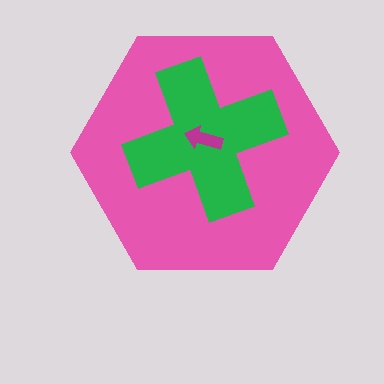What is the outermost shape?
The pink hexagon.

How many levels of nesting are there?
3.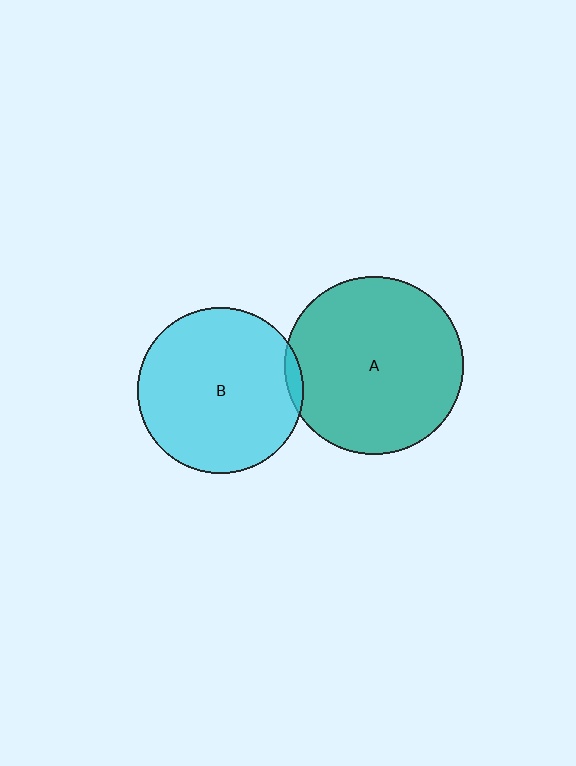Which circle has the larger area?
Circle A (teal).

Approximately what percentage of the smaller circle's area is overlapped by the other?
Approximately 5%.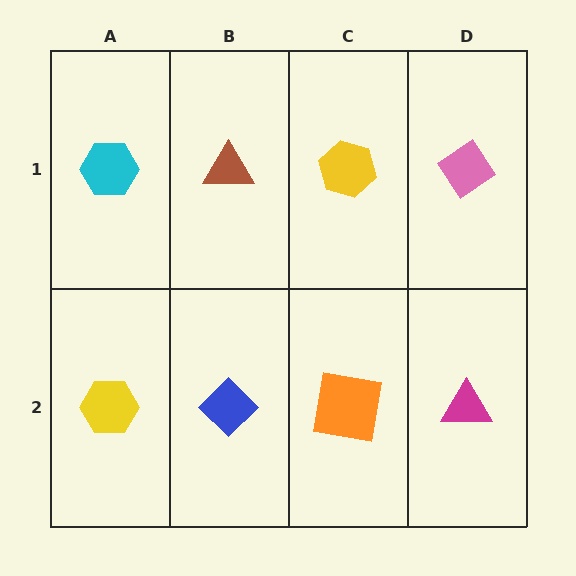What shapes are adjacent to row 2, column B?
A brown triangle (row 1, column B), a yellow hexagon (row 2, column A), an orange square (row 2, column C).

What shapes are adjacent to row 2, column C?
A yellow hexagon (row 1, column C), a blue diamond (row 2, column B), a magenta triangle (row 2, column D).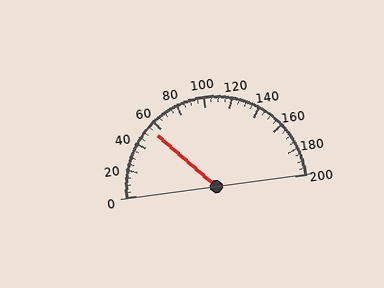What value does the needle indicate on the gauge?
The needle indicates approximately 55.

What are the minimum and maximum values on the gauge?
The gauge ranges from 0 to 200.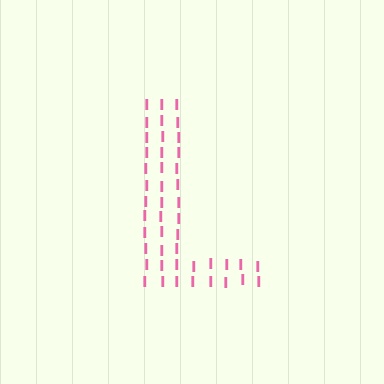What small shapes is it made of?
It is made of small letter I's.